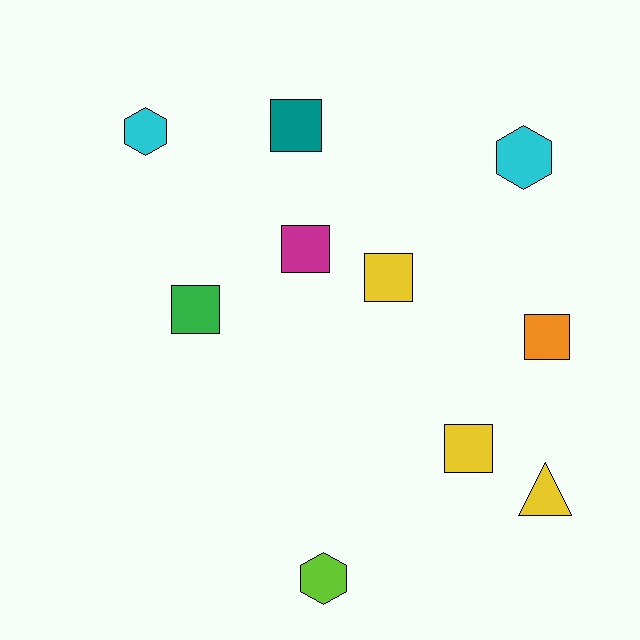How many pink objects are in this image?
There are no pink objects.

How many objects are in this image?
There are 10 objects.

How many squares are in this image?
There are 6 squares.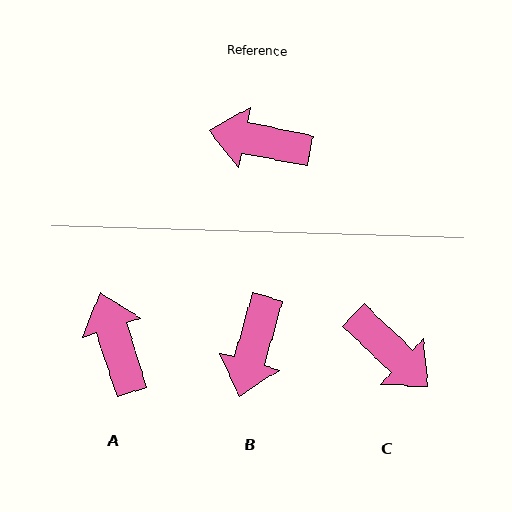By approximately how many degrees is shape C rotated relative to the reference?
Approximately 148 degrees counter-clockwise.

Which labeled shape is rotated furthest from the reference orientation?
C, about 148 degrees away.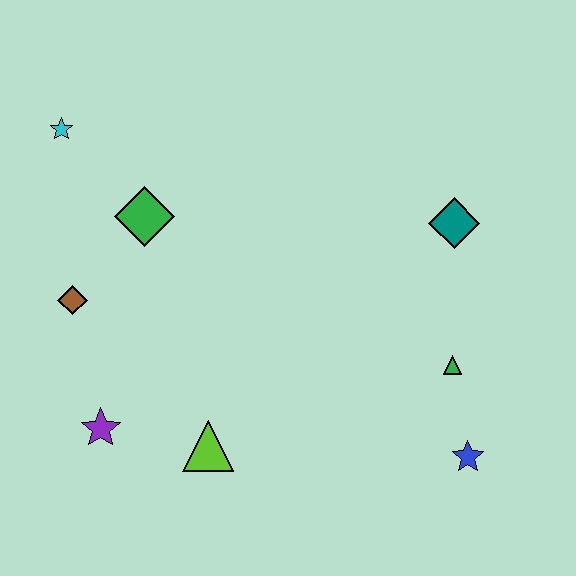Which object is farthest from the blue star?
The cyan star is farthest from the blue star.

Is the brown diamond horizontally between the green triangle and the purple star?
No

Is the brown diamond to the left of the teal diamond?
Yes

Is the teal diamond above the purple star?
Yes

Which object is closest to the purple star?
The lime triangle is closest to the purple star.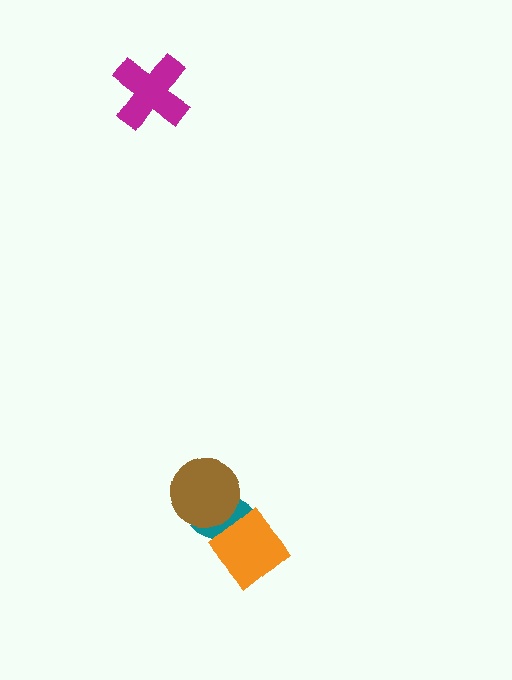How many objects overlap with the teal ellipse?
2 objects overlap with the teal ellipse.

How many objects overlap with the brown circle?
1 object overlaps with the brown circle.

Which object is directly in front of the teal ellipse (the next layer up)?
The brown circle is directly in front of the teal ellipse.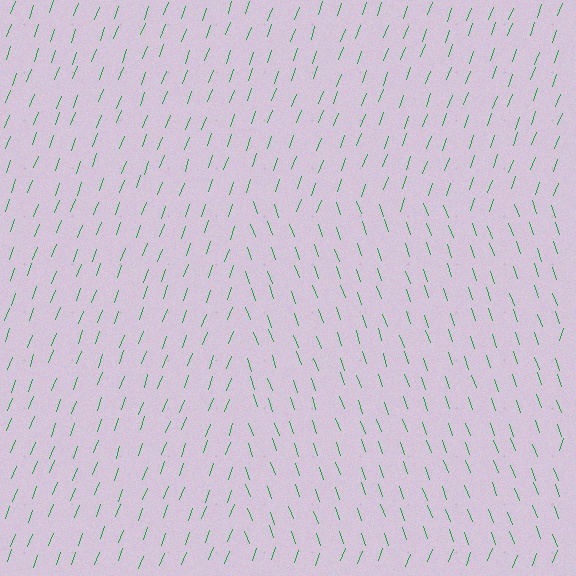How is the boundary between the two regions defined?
The boundary is defined purely by a change in line orientation (approximately 40 degrees difference). All lines are the same color and thickness.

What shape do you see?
I see a rectangle.